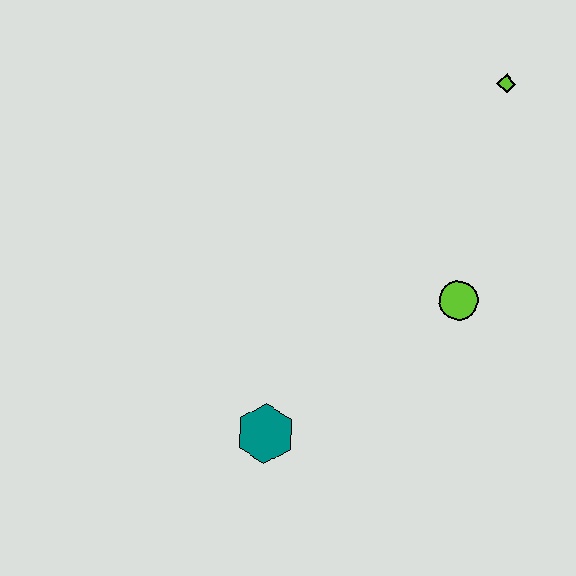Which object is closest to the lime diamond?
The lime circle is closest to the lime diamond.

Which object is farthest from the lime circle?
The teal hexagon is farthest from the lime circle.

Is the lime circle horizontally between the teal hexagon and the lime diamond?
Yes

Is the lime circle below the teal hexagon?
No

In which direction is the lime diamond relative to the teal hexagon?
The lime diamond is above the teal hexagon.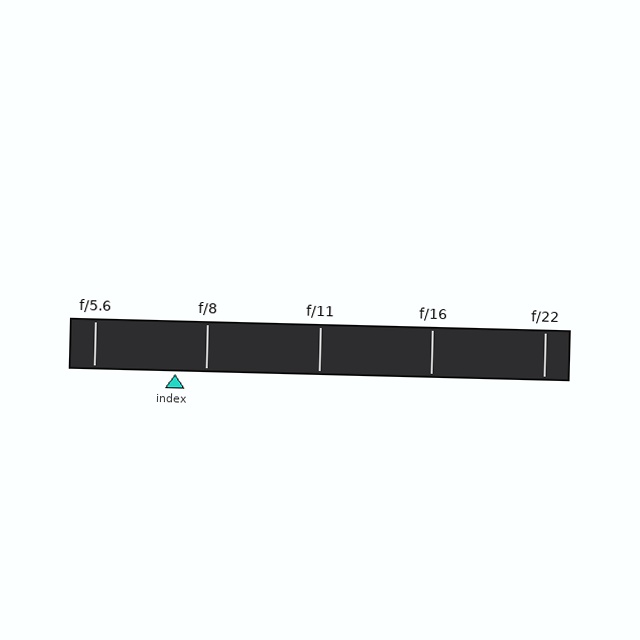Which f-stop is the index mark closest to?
The index mark is closest to f/8.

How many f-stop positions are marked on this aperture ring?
There are 5 f-stop positions marked.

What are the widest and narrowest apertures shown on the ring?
The widest aperture shown is f/5.6 and the narrowest is f/22.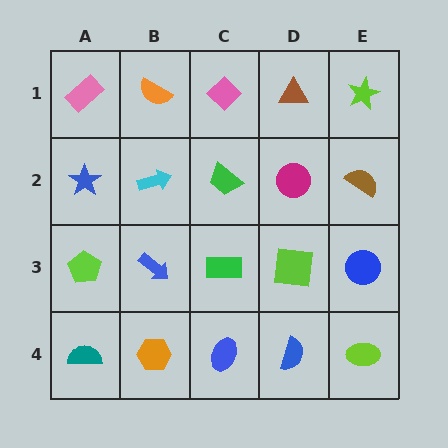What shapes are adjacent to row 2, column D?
A brown triangle (row 1, column D), a lime square (row 3, column D), a green trapezoid (row 2, column C), a brown semicircle (row 2, column E).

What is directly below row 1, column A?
A blue star.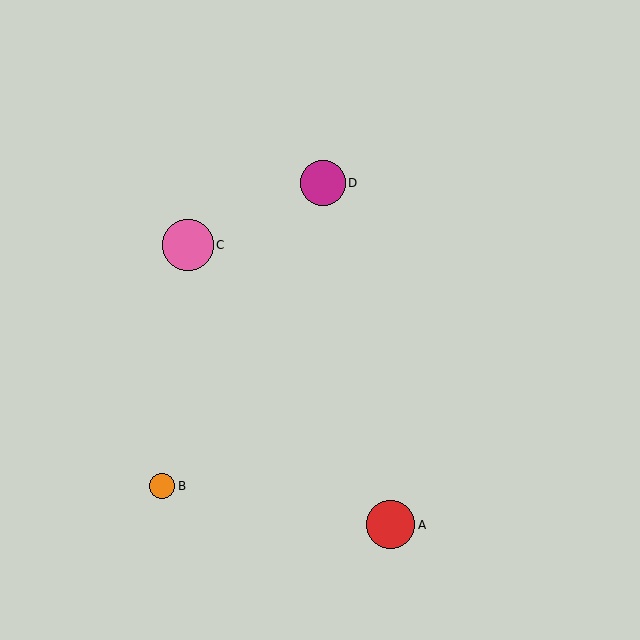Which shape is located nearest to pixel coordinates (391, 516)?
The red circle (labeled A) at (391, 525) is nearest to that location.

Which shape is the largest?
The pink circle (labeled C) is the largest.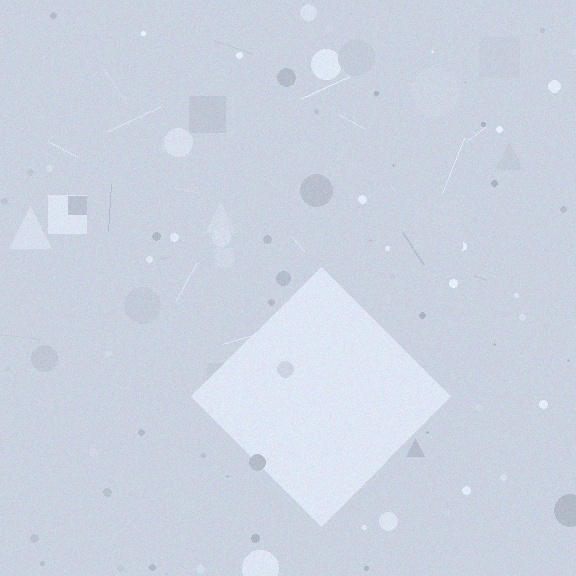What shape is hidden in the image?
A diamond is hidden in the image.